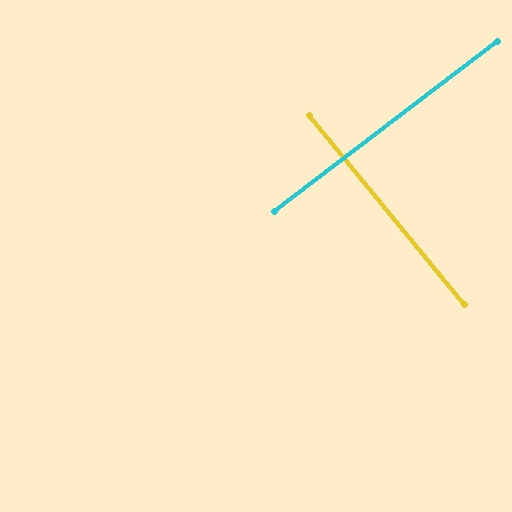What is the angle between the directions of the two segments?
Approximately 88 degrees.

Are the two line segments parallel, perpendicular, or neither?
Perpendicular — they meet at approximately 88°.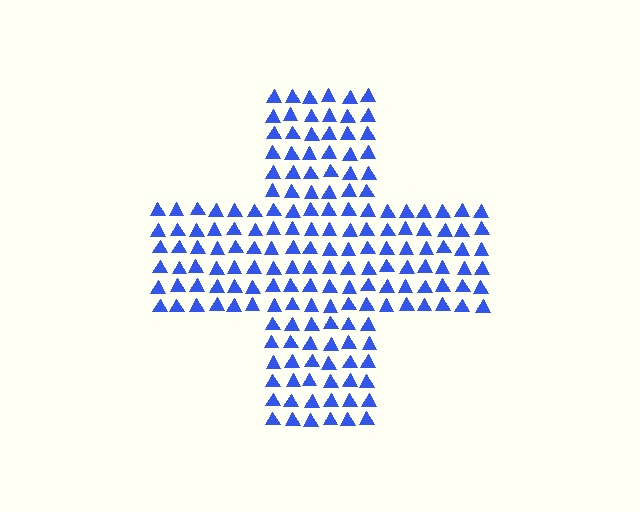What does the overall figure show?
The overall figure shows a cross.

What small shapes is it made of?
It is made of small triangles.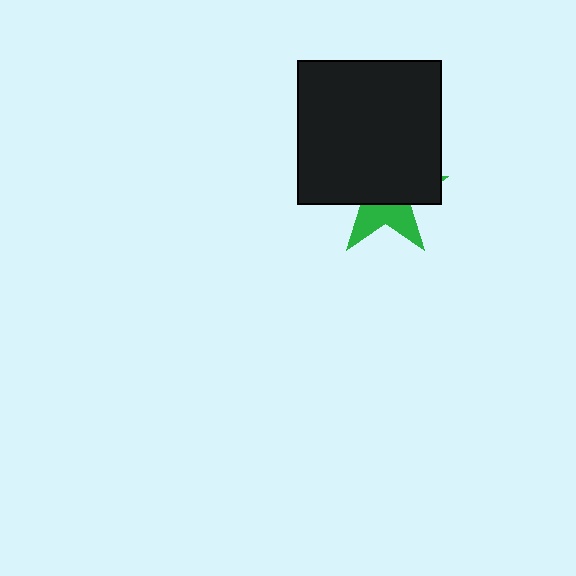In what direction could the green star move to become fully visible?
The green star could move down. That would shift it out from behind the black square entirely.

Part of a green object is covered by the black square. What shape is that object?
It is a star.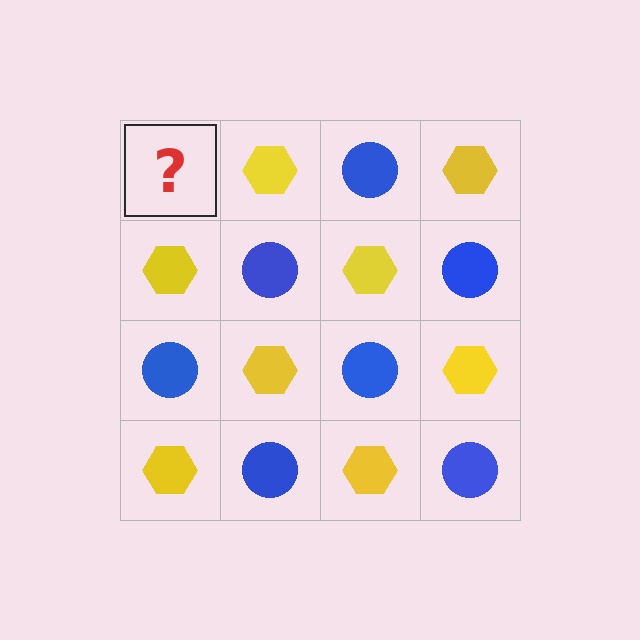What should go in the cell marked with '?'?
The missing cell should contain a blue circle.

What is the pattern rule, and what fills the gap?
The rule is that it alternates blue circle and yellow hexagon in a checkerboard pattern. The gap should be filled with a blue circle.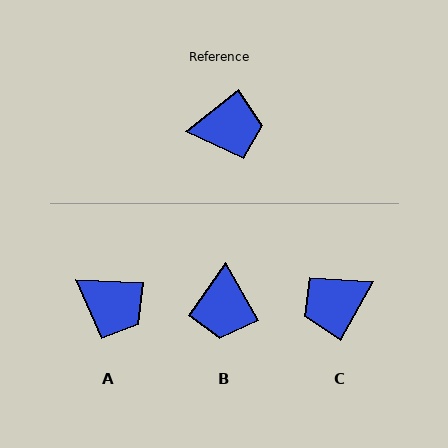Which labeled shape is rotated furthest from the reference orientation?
C, about 158 degrees away.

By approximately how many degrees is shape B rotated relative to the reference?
Approximately 99 degrees clockwise.